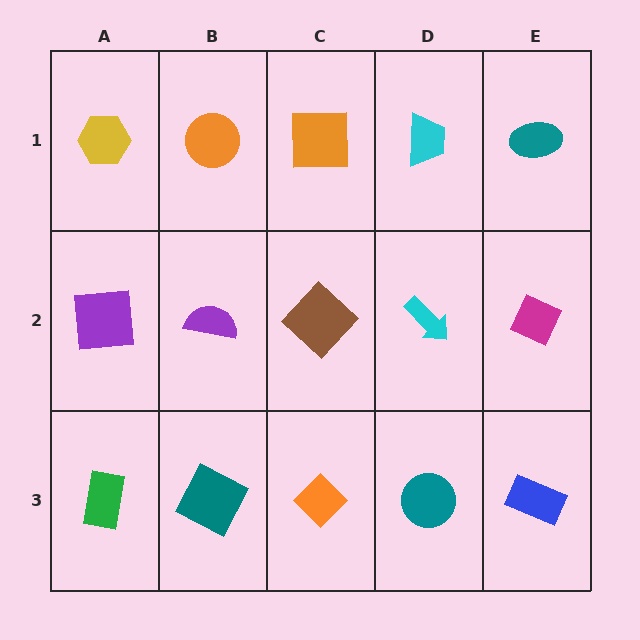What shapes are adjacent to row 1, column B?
A purple semicircle (row 2, column B), a yellow hexagon (row 1, column A), an orange square (row 1, column C).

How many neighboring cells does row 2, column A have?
3.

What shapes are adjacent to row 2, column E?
A teal ellipse (row 1, column E), a blue rectangle (row 3, column E), a cyan arrow (row 2, column D).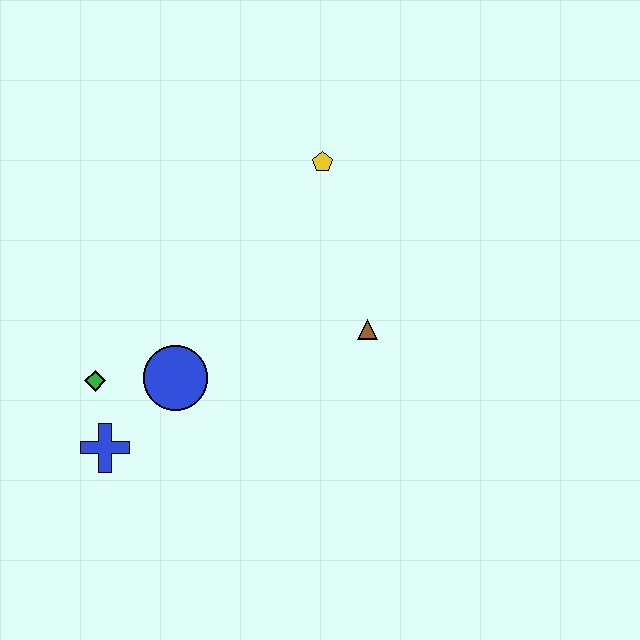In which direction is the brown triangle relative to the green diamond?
The brown triangle is to the right of the green diamond.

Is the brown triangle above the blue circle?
Yes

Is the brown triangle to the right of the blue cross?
Yes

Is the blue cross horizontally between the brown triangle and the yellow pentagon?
No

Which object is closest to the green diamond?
The blue cross is closest to the green diamond.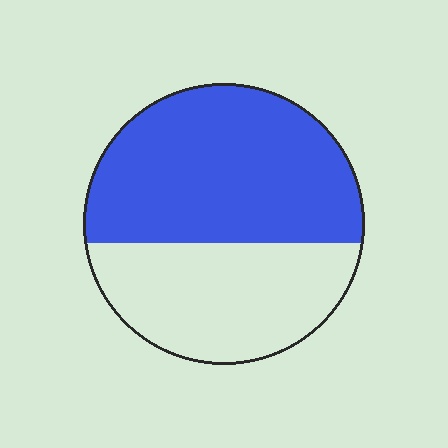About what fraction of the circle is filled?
About three fifths (3/5).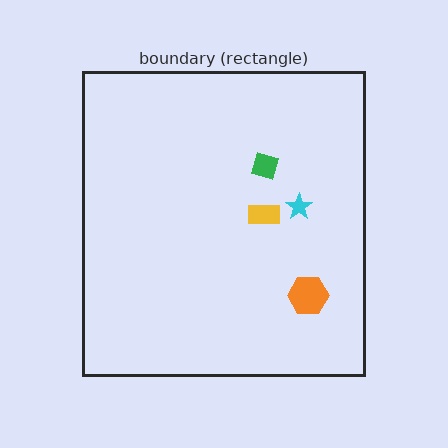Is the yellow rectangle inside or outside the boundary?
Inside.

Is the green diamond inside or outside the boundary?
Inside.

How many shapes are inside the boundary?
4 inside, 0 outside.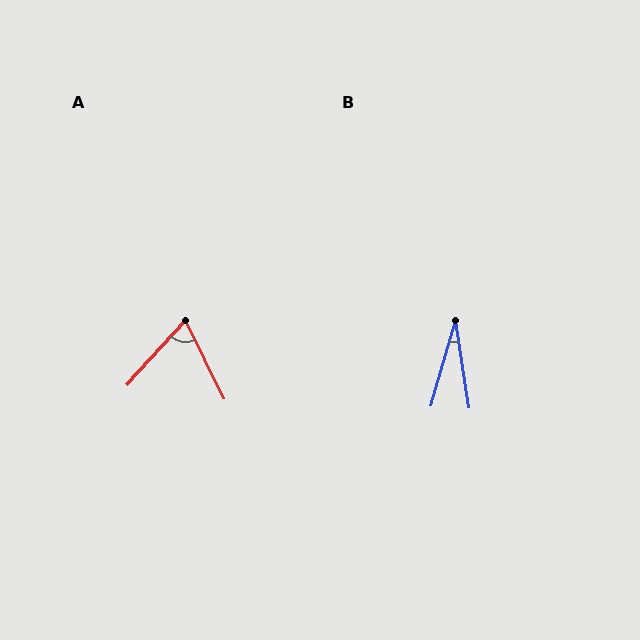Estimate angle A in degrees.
Approximately 69 degrees.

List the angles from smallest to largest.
B (25°), A (69°).